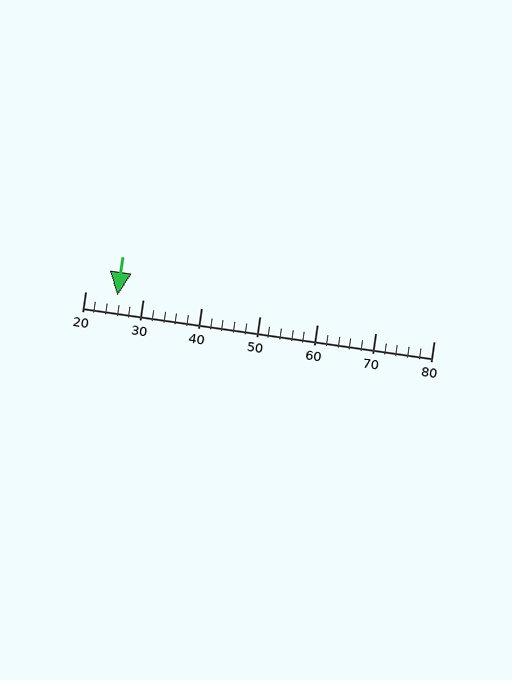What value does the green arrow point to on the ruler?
The green arrow points to approximately 26.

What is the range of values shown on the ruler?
The ruler shows values from 20 to 80.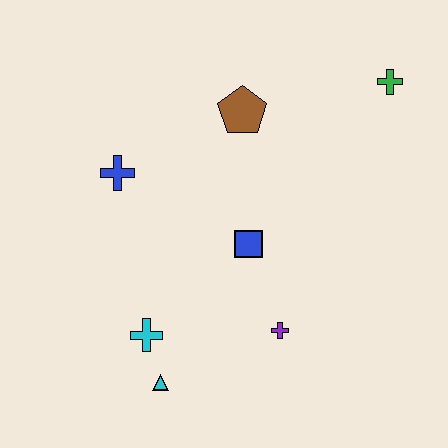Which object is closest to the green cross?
The brown pentagon is closest to the green cross.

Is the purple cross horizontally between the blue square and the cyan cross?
No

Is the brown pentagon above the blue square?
Yes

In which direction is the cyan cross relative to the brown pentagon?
The cyan cross is below the brown pentagon.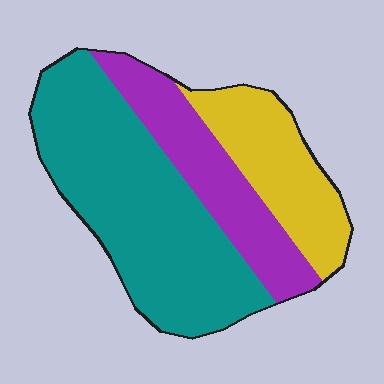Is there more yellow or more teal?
Teal.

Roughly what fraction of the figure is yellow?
Yellow takes up less than a quarter of the figure.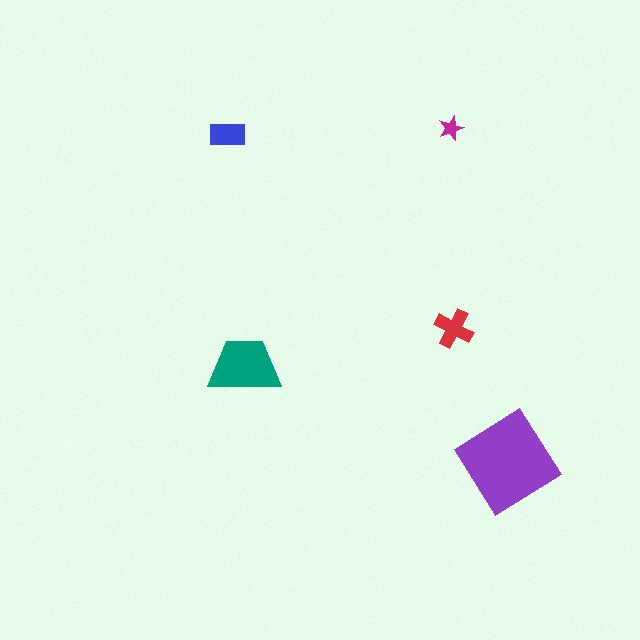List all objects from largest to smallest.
The purple diamond, the teal trapezoid, the red cross, the blue rectangle, the magenta star.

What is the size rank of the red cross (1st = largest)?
3rd.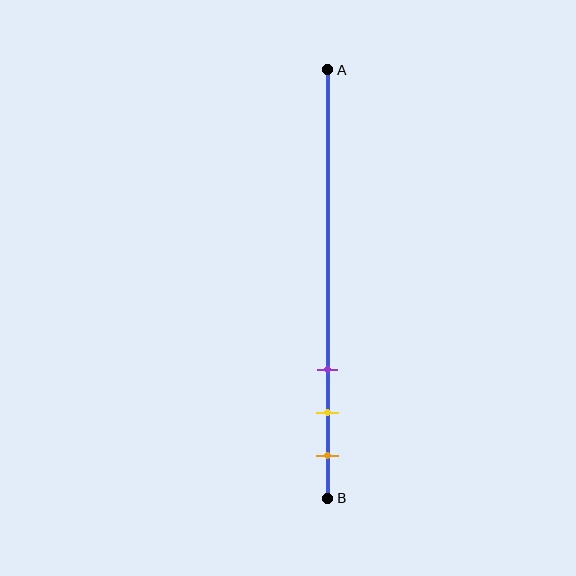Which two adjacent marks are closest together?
The yellow and orange marks are the closest adjacent pair.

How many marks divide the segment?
There are 3 marks dividing the segment.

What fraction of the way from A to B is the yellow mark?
The yellow mark is approximately 80% (0.8) of the way from A to B.